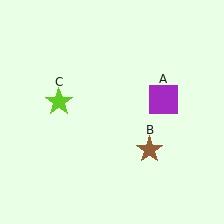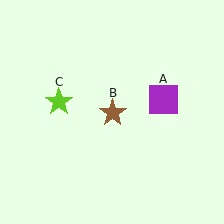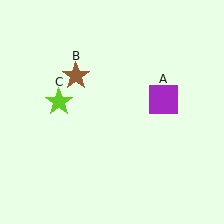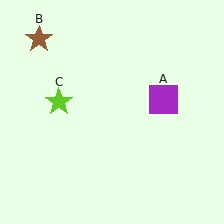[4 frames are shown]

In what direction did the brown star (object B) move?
The brown star (object B) moved up and to the left.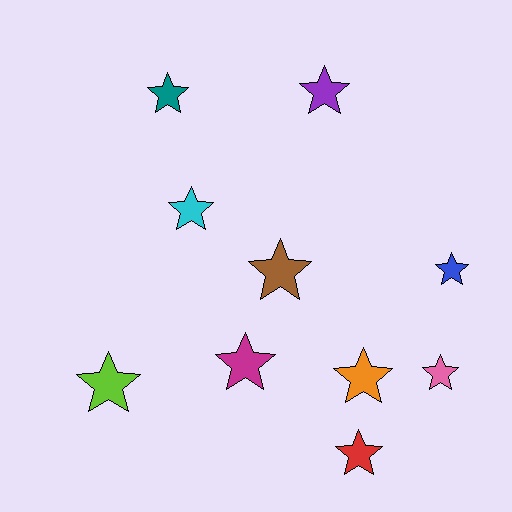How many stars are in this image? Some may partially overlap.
There are 10 stars.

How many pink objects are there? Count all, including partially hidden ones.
There is 1 pink object.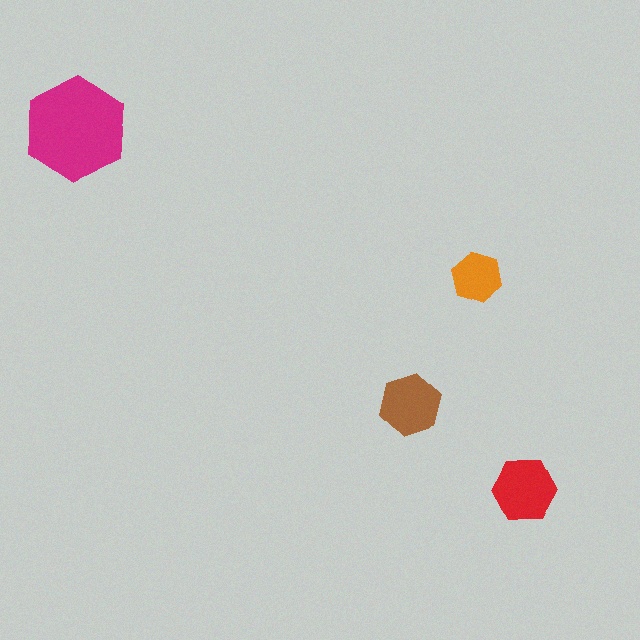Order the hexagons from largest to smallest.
the magenta one, the red one, the brown one, the orange one.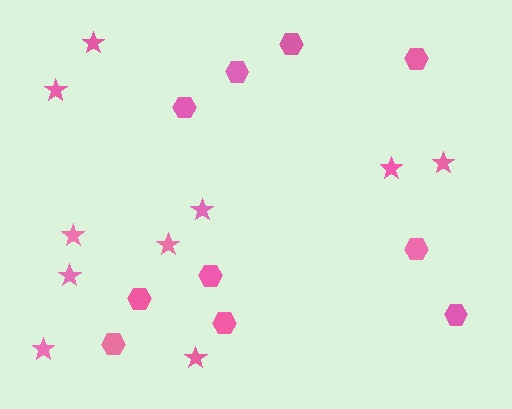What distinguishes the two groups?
There are 2 groups: one group of hexagons (10) and one group of stars (10).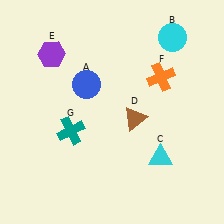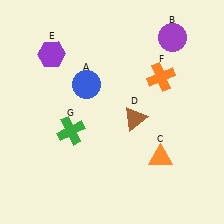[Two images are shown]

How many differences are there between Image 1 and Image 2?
There are 3 differences between the two images.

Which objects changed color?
B changed from cyan to purple. C changed from cyan to orange. G changed from teal to green.